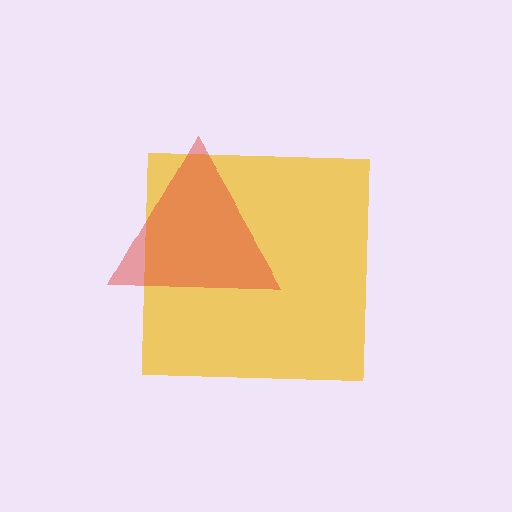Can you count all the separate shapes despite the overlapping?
Yes, there are 2 separate shapes.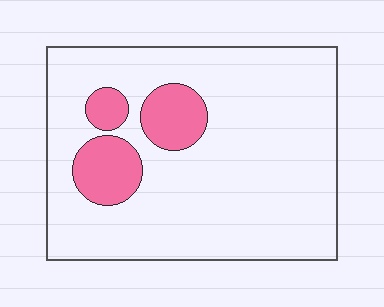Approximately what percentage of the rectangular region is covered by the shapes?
Approximately 15%.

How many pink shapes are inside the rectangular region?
3.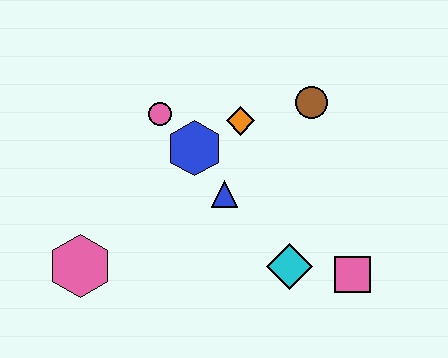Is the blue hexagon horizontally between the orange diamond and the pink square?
No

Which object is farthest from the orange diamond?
The pink hexagon is farthest from the orange diamond.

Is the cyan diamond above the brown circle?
No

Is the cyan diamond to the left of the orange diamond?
No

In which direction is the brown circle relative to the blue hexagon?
The brown circle is to the right of the blue hexagon.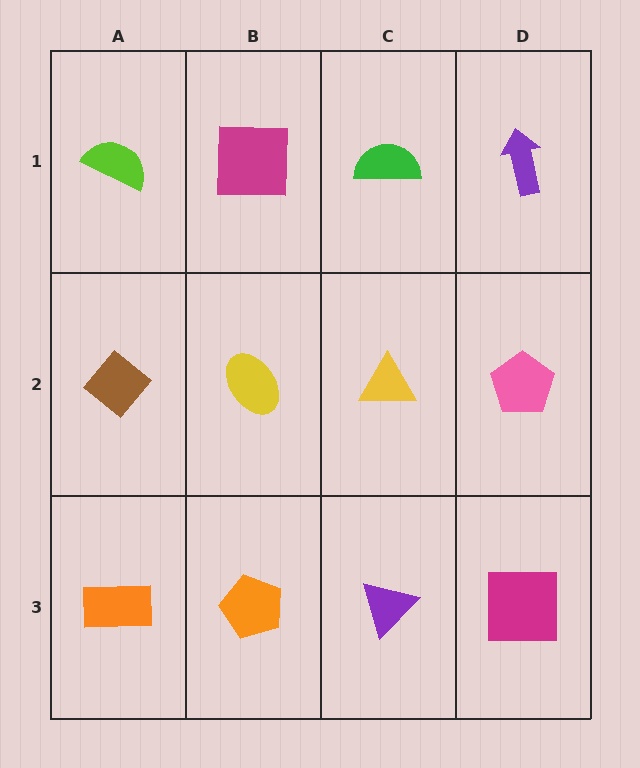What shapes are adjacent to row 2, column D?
A purple arrow (row 1, column D), a magenta square (row 3, column D), a yellow triangle (row 2, column C).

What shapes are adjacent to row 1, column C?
A yellow triangle (row 2, column C), a magenta square (row 1, column B), a purple arrow (row 1, column D).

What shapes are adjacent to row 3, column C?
A yellow triangle (row 2, column C), an orange pentagon (row 3, column B), a magenta square (row 3, column D).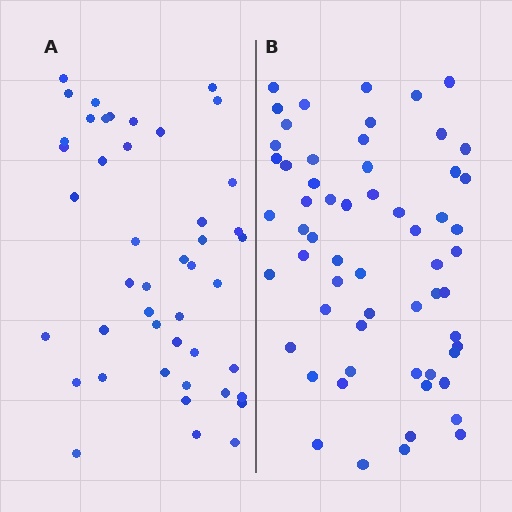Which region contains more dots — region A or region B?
Region B (the right region) has more dots.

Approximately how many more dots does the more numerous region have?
Region B has approximately 15 more dots than region A.